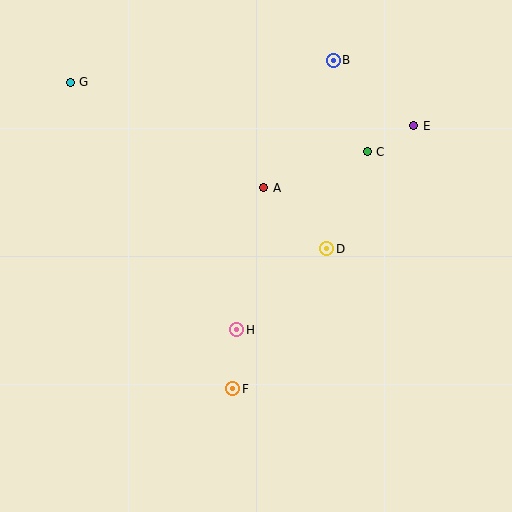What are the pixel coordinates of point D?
Point D is at (327, 249).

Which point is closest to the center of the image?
Point A at (264, 188) is closest to the center.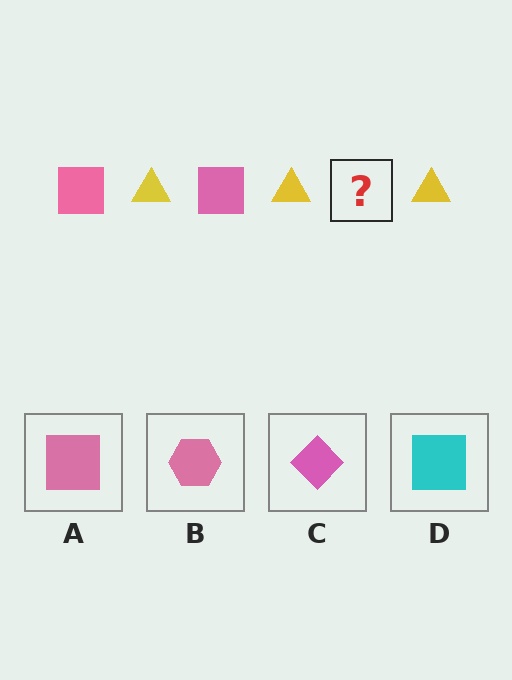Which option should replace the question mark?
Option A.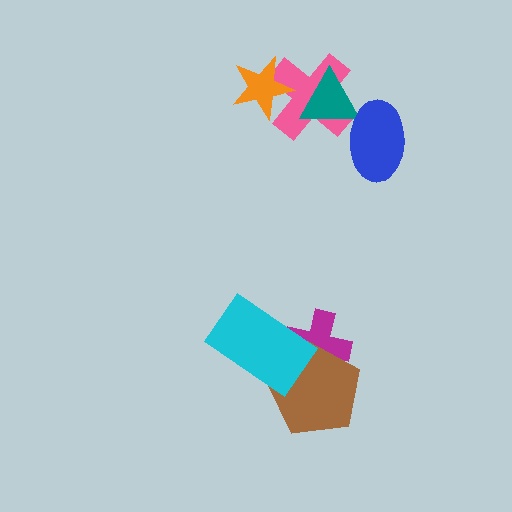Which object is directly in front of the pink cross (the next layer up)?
The orange star is directly in front of the pink cross.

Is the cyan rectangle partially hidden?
No, no other shape covers it.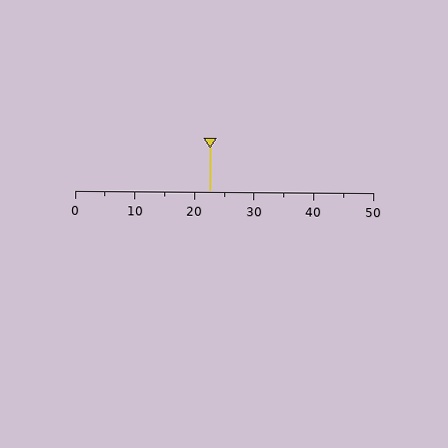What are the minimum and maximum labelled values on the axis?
The axis runs from 0 to 50.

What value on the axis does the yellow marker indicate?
The marker indicates approximately 22.5.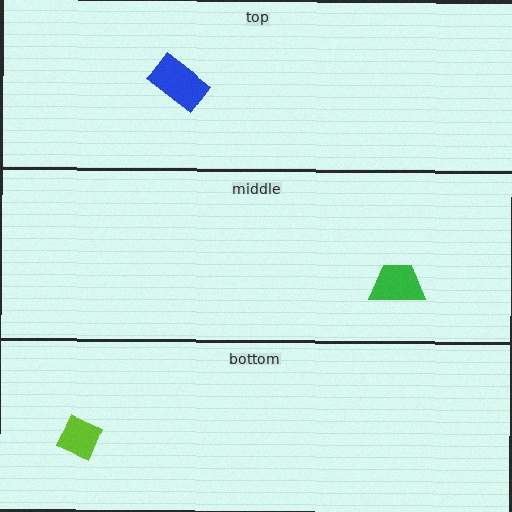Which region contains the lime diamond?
The bottom region.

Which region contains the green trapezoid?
The middle region.